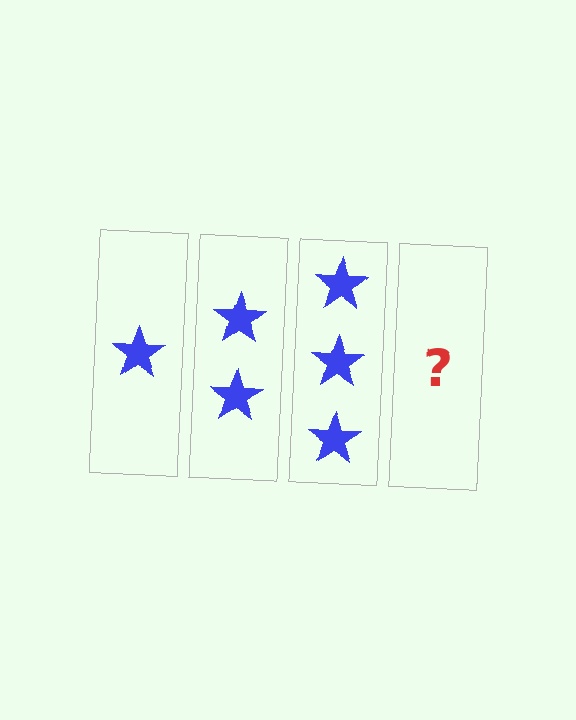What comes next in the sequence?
The next element should be 4 stars.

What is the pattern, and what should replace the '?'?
The pattern is that each step adds one more star. The '?' should be 4 stars.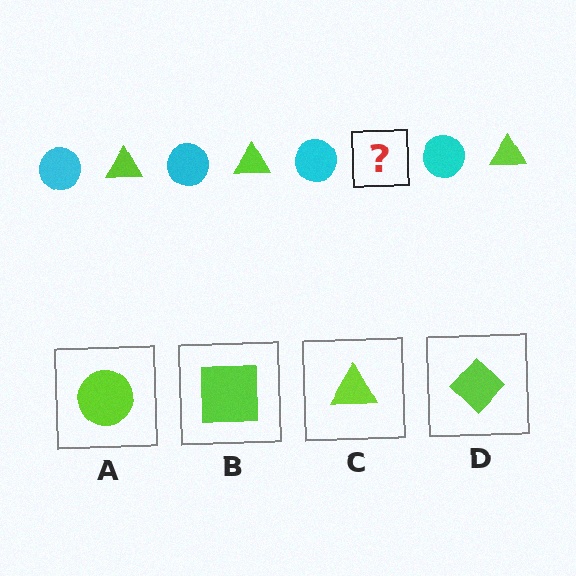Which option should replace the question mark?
Option C.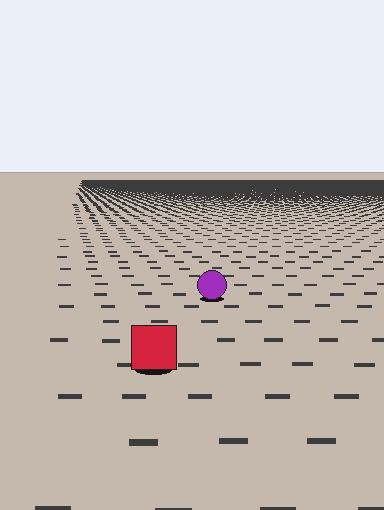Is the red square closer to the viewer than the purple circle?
Yes. The red square is closer — you can tell from the texture gradient: the ground texture is coarser near it.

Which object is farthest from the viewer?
The purple circle is farthest from the viewer. It appears smaller and the ground texture around it is denser.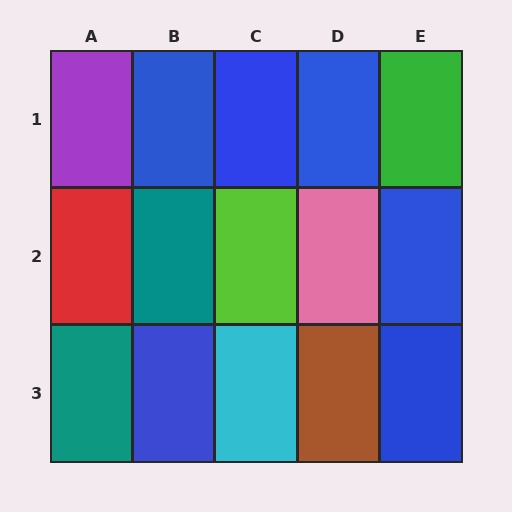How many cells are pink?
1 cell is pink.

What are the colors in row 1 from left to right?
Purple, blue, blue, blue, green.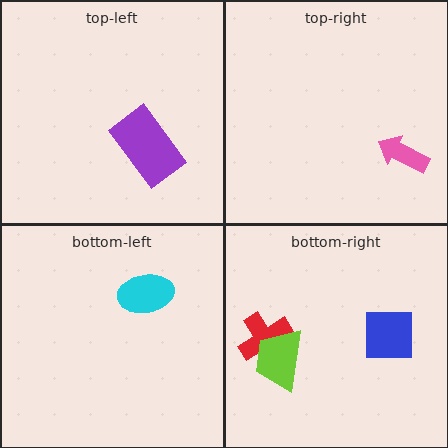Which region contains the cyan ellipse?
The bottom-left region.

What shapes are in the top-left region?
The purple rectangle.